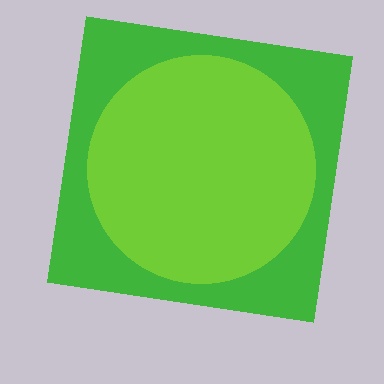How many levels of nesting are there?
2.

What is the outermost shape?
The green square.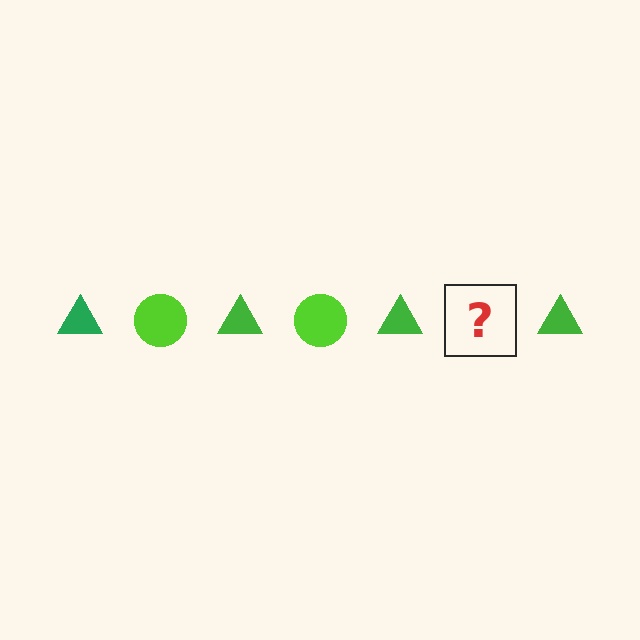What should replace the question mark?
The question mark should be replaced with a lime circle.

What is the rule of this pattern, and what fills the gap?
The rule is that the pattern alternates between green triangle and lime circle. The gap should be filled with a lime circle.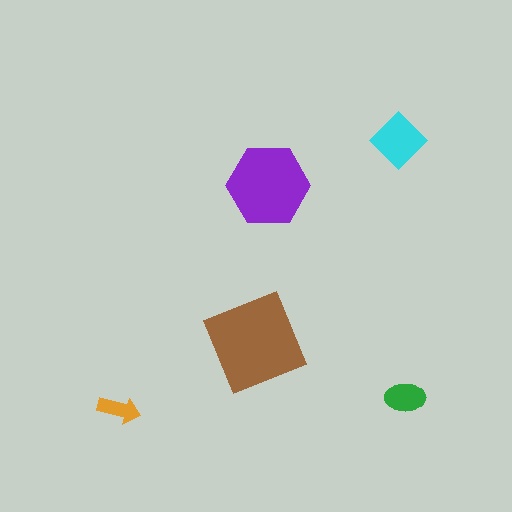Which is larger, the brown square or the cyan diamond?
The brown square.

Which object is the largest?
The brown square.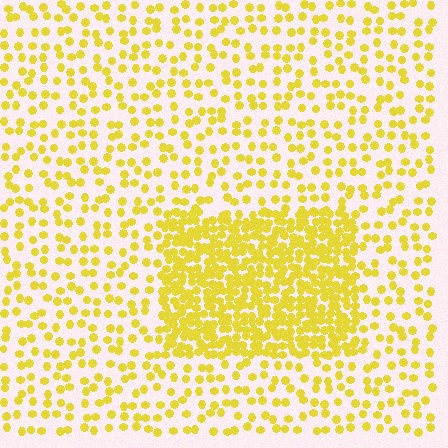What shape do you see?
I see a rectangle.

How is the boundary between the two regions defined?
The boundary is defined by a change in element density (approximately 2.7x ratio). All elements are the same color, size, and shape.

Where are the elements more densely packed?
The elements are more densely packed inside the rectangle boundary.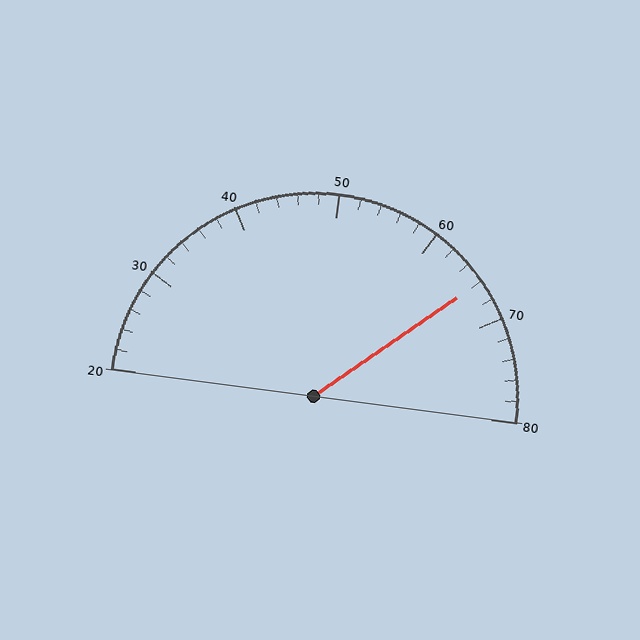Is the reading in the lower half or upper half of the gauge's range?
The reading is in the upper half of the range (20 to 80).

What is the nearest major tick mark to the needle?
The nearest major tick mark is 70.